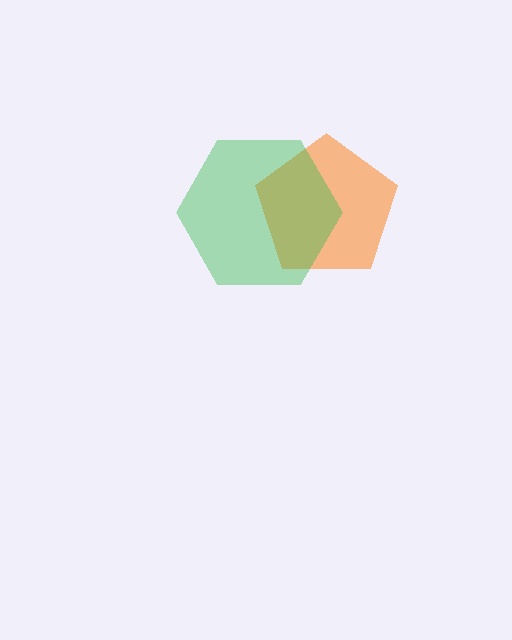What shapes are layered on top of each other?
The layered shapes are: an orange pentagon, a green hexagon.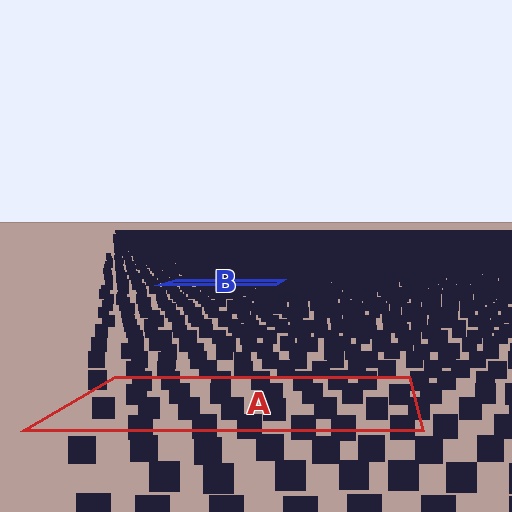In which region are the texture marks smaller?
The texture marks are smaller in region B, because it is farther away.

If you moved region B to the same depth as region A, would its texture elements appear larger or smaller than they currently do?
They would appear larger. At a closer depth, the same texture elements are projected at a bigger on-screen size.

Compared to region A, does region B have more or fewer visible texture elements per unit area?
Region B has more texture elements per unit area — they are packed more densely because it is farther away.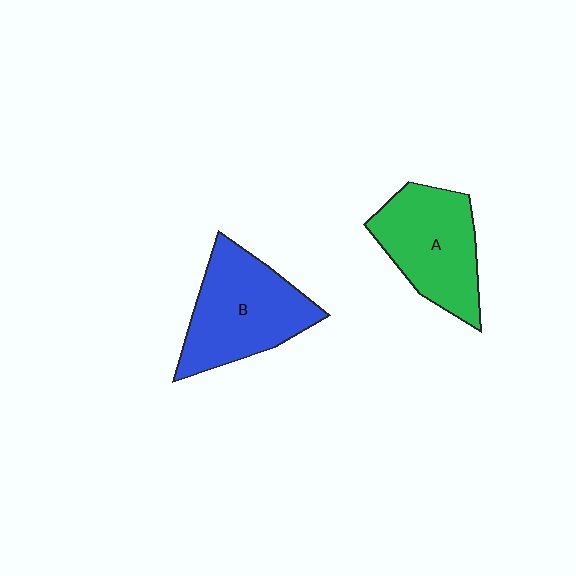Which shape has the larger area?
Shape B (blue).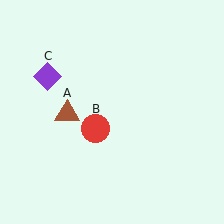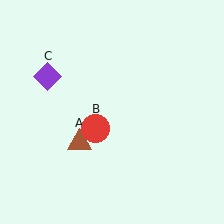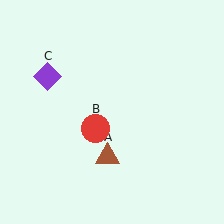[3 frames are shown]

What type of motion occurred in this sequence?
The brown triangle (object A) rotated counterclockwise around the center of the scene.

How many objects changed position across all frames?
1 object changed position: brown triangle (object A).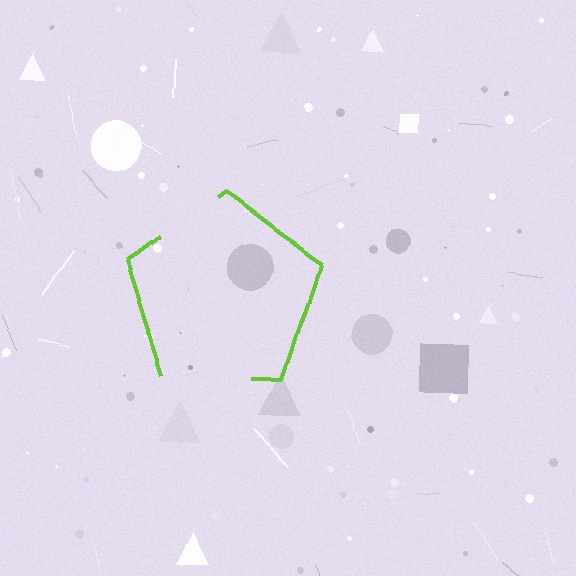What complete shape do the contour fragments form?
The contour fragments form a pentagon.